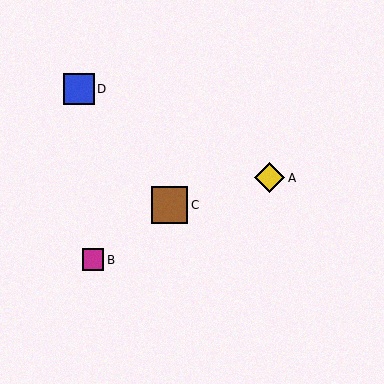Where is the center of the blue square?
The center of the blue square is at (79, 89).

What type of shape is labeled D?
Shape D is a blue square.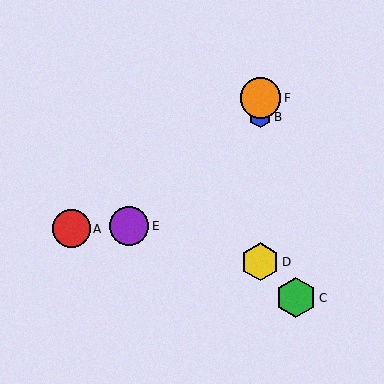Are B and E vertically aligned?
No, B is at x≈260 and E is at x≈129.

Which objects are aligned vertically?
Objects B, D, F are aligned vertically.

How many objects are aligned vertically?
3 objects (B, D, F) are aligned vertically.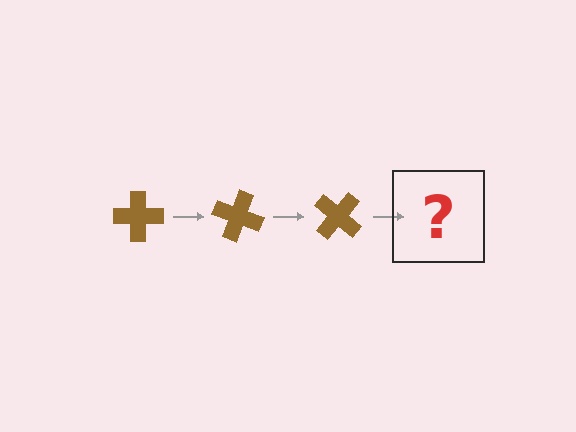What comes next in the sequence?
The next element should be a brown cross rotated 60 degrees.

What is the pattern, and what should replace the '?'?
The pattern is that the cross rotates 20 degrees each step. The '?' should be a brown cross rotated 60 degrees.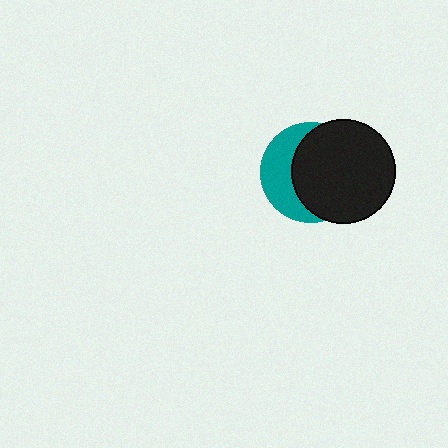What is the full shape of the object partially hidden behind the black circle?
The partially hidden object is a teal circle.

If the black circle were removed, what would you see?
You would see the complete teal circle.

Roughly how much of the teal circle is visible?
A small part of it is visible (roughly 38%).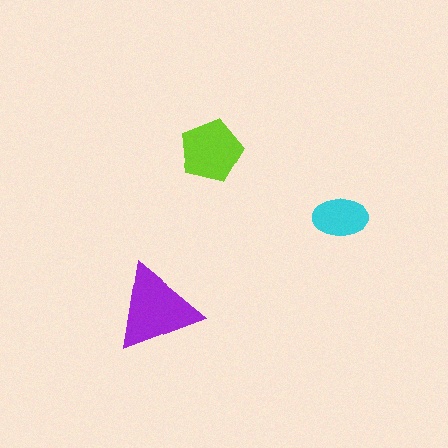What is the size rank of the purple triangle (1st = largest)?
1st.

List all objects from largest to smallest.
The purple triangle, the lime pentagon, the cyan ellipse.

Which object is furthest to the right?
The cyan ellipse is rightmost.